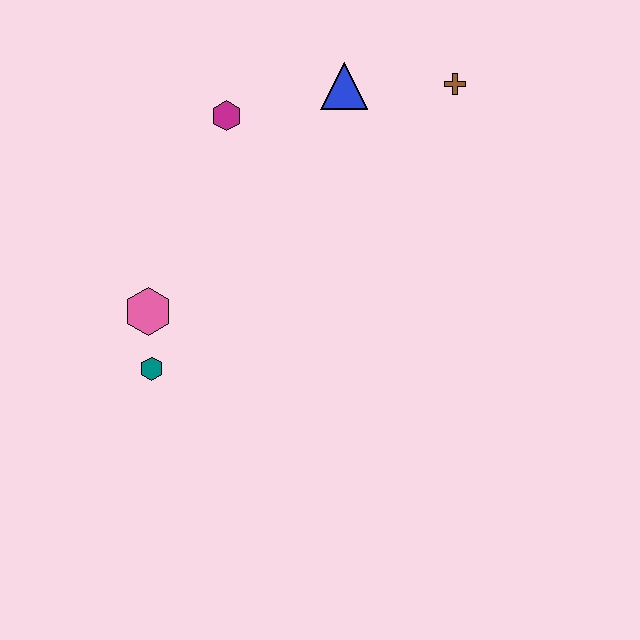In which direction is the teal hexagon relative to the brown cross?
The teal hexagon is to the left of the brown cross.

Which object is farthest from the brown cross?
The teal hexagon is farthest from the brown cross.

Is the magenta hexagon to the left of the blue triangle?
Yes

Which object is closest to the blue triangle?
The brown cross is closest to the blue triangle.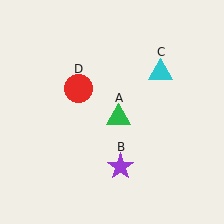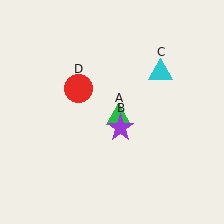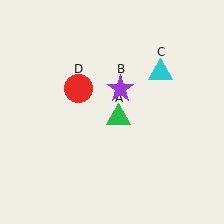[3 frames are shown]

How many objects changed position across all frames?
1 object changed position: purple star (object B).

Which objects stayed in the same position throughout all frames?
Green triangle (object A) and cyan triangle (object C) and red circle (object D) remained stationary.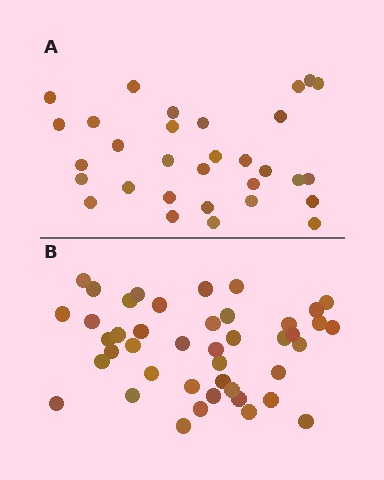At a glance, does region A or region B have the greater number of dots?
Region B (the bottom region) has more dots.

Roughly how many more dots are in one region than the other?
Region B has roughly 12 or so more dots than region A.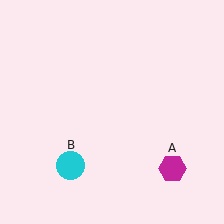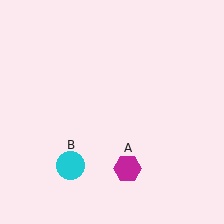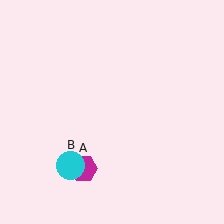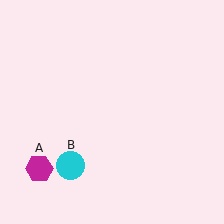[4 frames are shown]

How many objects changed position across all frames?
1 object changed position: magenta hexagon (object A).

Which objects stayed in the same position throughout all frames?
Cyan circle (object B) remained stationary.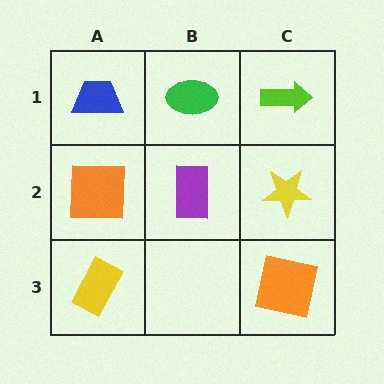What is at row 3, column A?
A yellow rectangle.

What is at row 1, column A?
A blue trapezoid.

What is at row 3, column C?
An orange square.